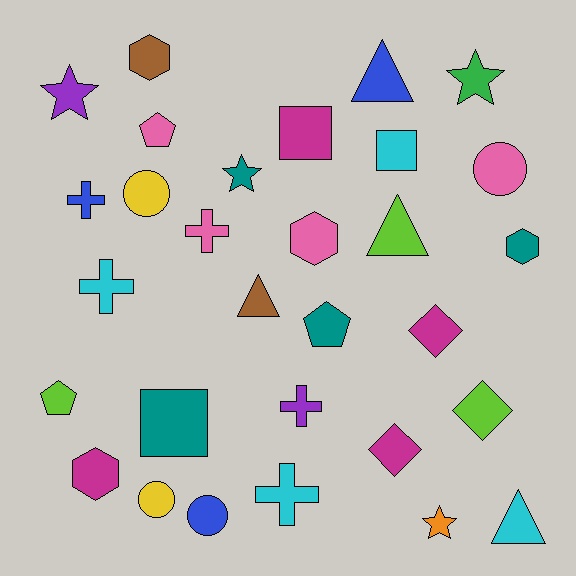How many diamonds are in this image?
There are 3 diamonds.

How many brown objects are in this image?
There are 2 brown objects.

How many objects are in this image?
There are 30 objects.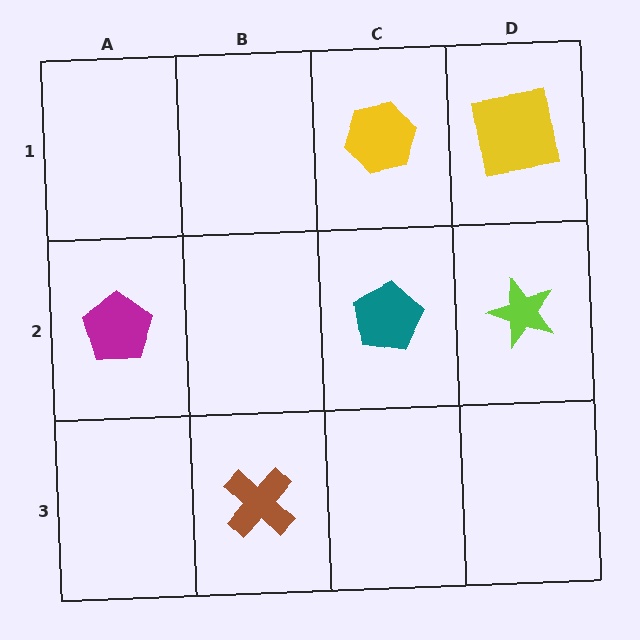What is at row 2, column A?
A magenta pentagon.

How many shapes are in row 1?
2 shapes.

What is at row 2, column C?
A teal pentagon.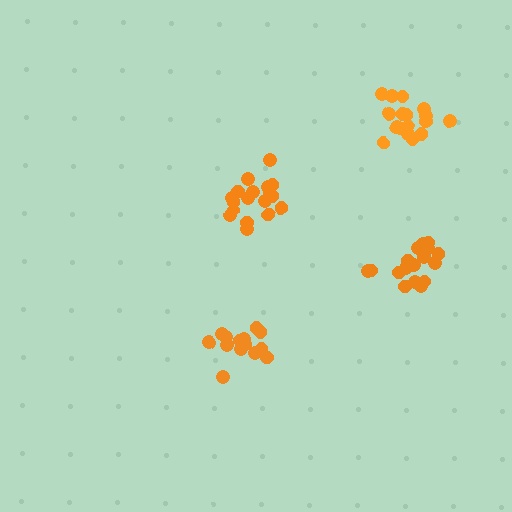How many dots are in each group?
Group 1: 18 dots, Group 2: 15 dots, Group 3: 18 dots, Group 4: 17 dots (68 total).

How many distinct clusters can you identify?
There are 4 distinct clusters.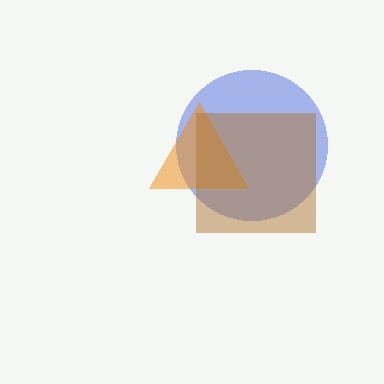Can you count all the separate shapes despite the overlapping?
Yes, there are 3 separate shapes.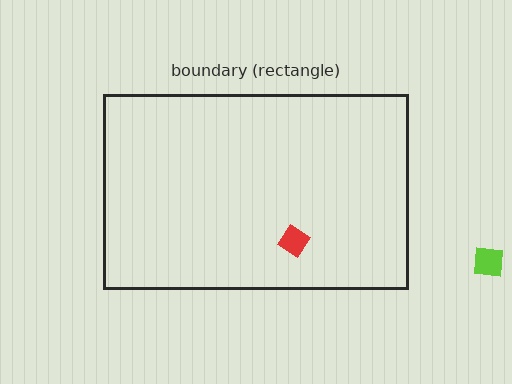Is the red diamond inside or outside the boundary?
Inside.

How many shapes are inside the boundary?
1 inside, 1 outside.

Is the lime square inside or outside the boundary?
Outside.